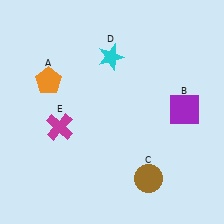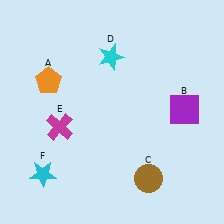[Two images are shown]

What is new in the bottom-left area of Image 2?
A cyan star (F) was added in the bottom-left area of Image 2.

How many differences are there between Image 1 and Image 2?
There is 1 difference between the two images.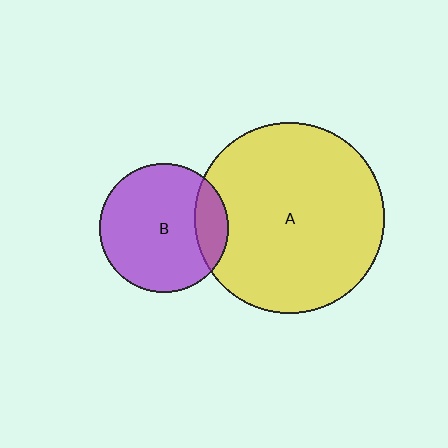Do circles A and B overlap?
Yes.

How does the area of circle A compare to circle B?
Approximately 2.2 times.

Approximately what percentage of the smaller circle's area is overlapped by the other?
Approximately 15%.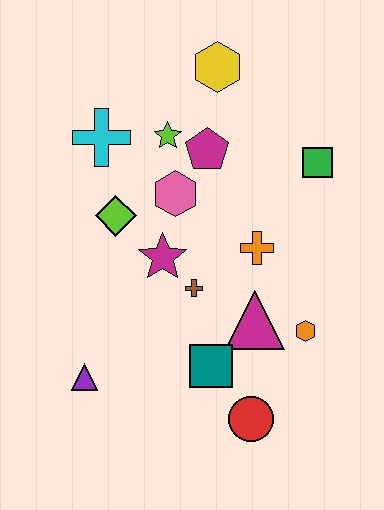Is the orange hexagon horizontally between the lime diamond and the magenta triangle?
No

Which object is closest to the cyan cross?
The lime star is closest to the cyan cross.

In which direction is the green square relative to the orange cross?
The green square is above the orange cross.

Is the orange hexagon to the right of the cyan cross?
Yes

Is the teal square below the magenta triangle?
Yes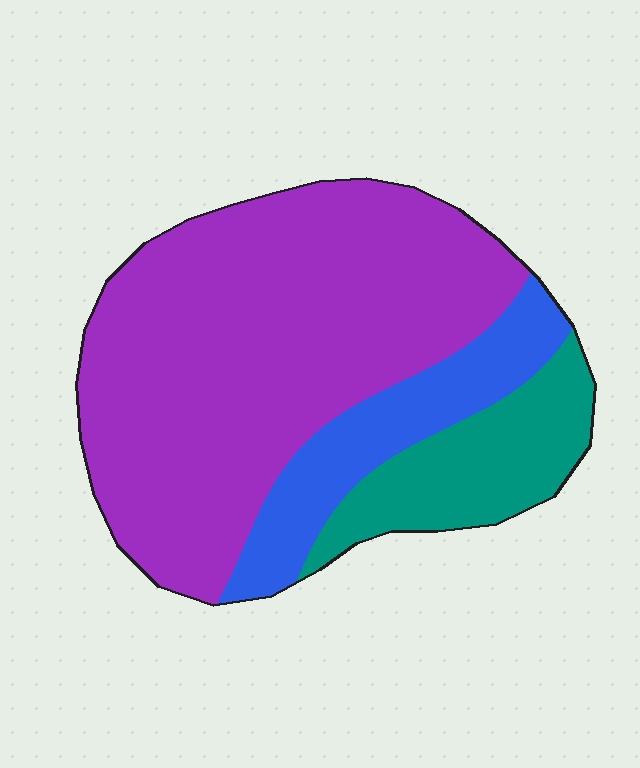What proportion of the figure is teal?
Teal takes up between a sixth and a third of the figure.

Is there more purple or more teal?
Purple.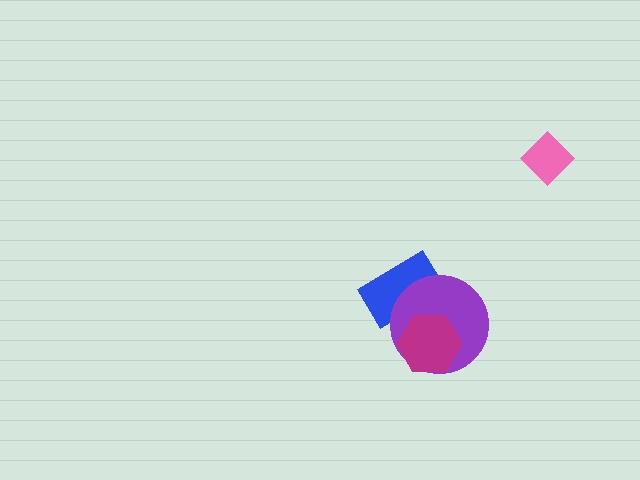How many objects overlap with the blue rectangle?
2 objects overlap with the blue rectangle.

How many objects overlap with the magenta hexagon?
2 objects overlap with the magenta hexagon.